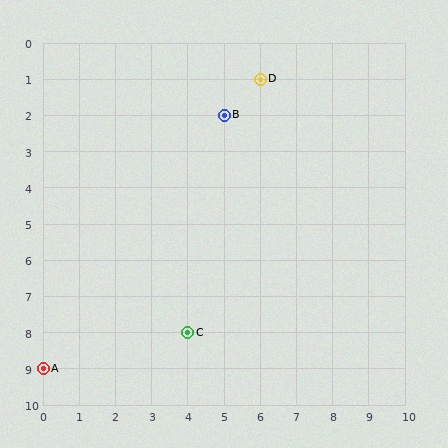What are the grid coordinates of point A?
Point A is at grid coordinates (0, 9).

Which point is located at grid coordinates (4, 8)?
Point C is at (4, 8).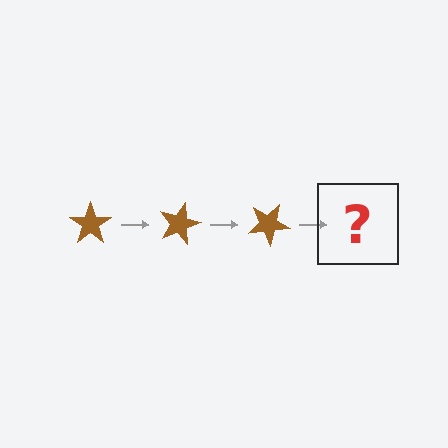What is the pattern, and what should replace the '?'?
The pattern is that the star rotates 15 degrees each step. The '?' should be a brown star rotated 45 degrees.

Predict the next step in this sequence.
The next step is a brown star rotated 45 degrees.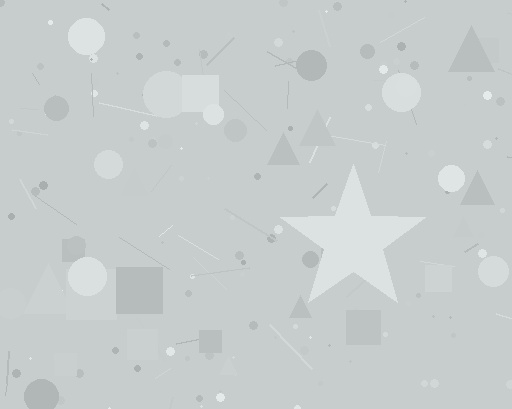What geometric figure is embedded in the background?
A star is embedded in the background.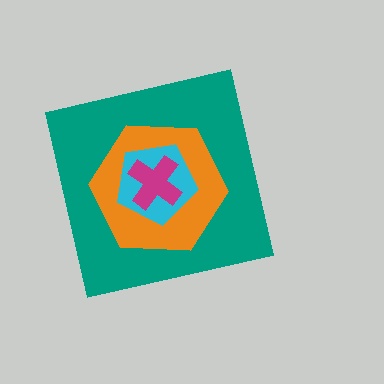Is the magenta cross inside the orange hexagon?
Yes.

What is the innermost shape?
The magenta cross.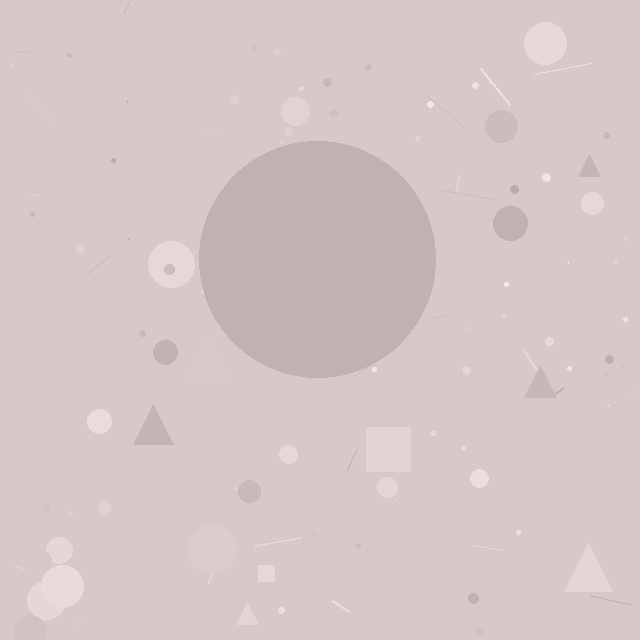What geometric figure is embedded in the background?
A circle is embedded in the background.